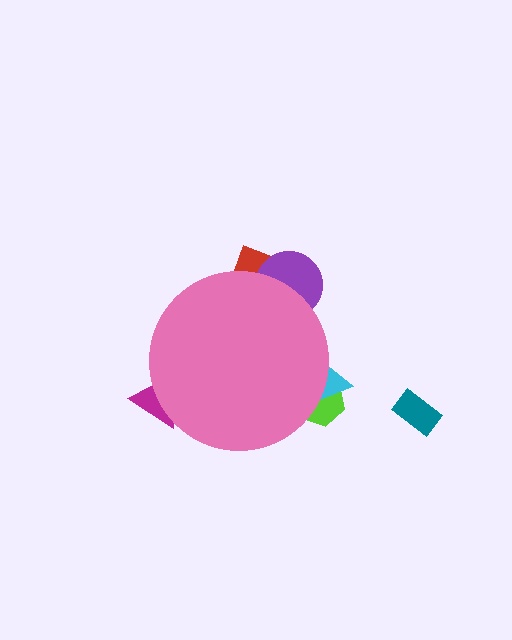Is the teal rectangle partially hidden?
No, the teal rectangle is fully visible.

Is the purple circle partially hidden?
Yes, the purple circle is partially hidden behind the pink circle.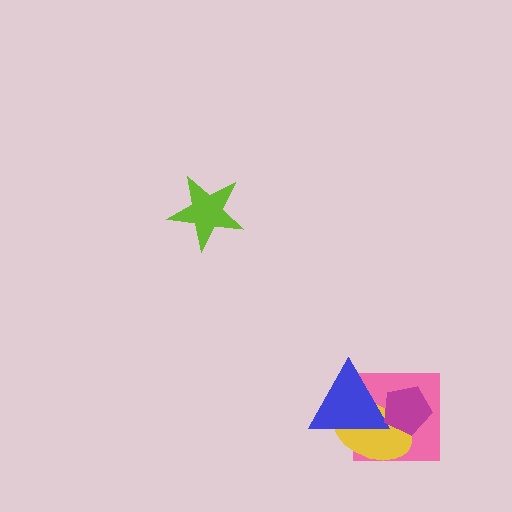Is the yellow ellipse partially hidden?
Yes, it is partially covered by another shape.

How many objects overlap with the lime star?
0 objects overlap with the lime star.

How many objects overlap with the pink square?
3 objects overlap with the pink square.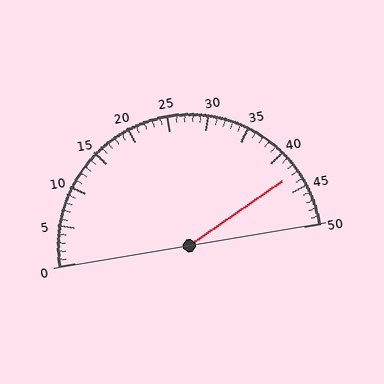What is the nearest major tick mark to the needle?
The nearest major tick mark is 45.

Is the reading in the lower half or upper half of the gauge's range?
The reading is in the upper half of the range (0 to 50).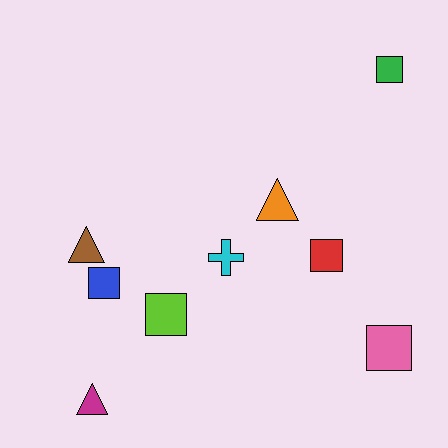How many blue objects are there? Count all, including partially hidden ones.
There is 1 blue object.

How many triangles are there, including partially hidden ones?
There are 3 triangles.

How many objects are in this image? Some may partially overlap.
There are 9 objects.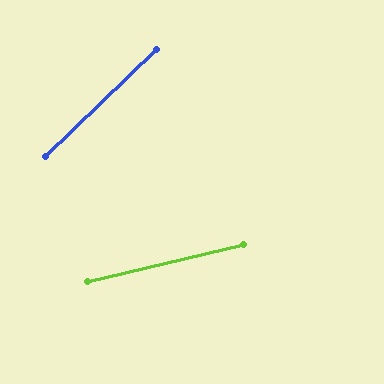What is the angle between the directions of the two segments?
Approximately 31 degrees.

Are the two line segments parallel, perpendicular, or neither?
Neither parallel nor perpendicular — they differ by about 31°.